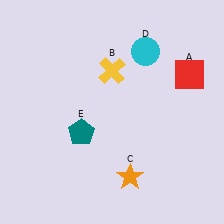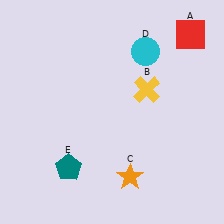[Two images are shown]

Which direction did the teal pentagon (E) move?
The teal pentagon (E) moved down.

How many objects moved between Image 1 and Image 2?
3 objects moved between the two images.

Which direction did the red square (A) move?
The red square (A) moved up.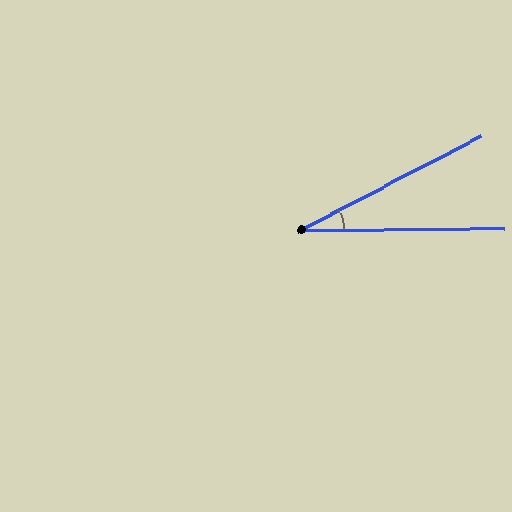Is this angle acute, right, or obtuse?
It is acute.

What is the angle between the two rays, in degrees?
Approximately 27 degrees.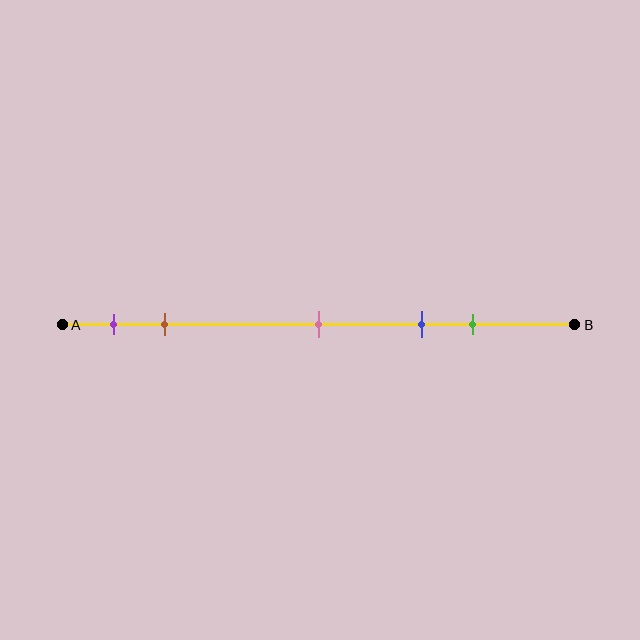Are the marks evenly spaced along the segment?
No, the marks are not evenly spaced.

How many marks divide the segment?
There are 5 marks dividing the segment.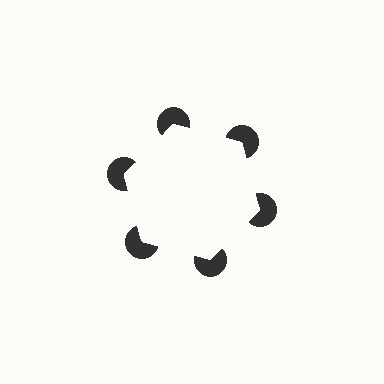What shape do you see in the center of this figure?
An illusory hexagon — its edges are inferred from the aligned wedge cuts in the pac-man discs, not physically drawn.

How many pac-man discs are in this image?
There are 6 — one at each vertex of the illusory hexagon.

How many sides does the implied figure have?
6 sides.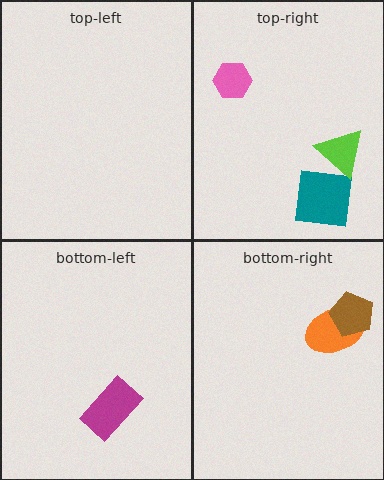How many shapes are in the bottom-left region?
1.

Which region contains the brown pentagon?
The bottom-right region.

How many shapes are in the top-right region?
3.